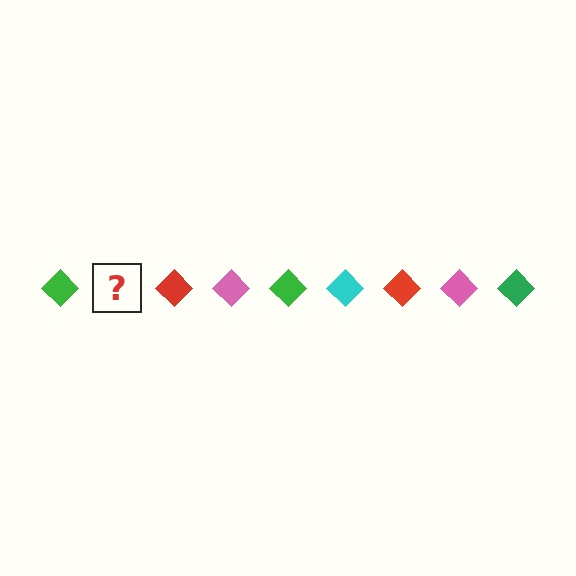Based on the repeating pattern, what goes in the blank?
The blank should be a cyan diamond.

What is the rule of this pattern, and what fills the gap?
The rule is that the pattern cycles through green, cyan, red, pink diamonds. The gap should be filled with a cyan diamond.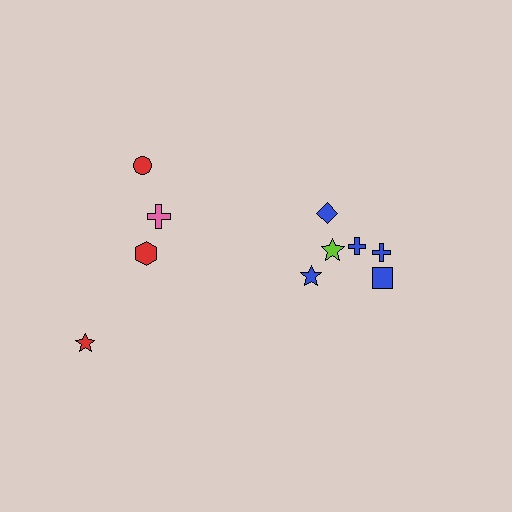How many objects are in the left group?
There are 4 objects.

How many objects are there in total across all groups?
There are 10 objects.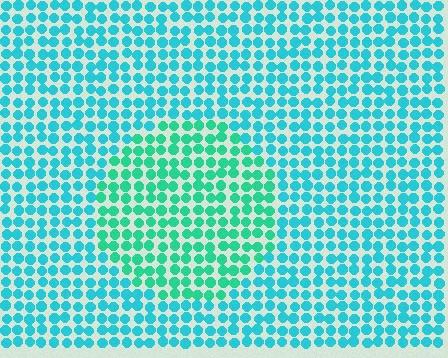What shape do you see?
I see a circle.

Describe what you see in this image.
The image is filled with small cyan elements in a uniform arrangement. A circle-shaped region is visible where the elements are tinted to a slightly different hue, forming a subtle color boundary.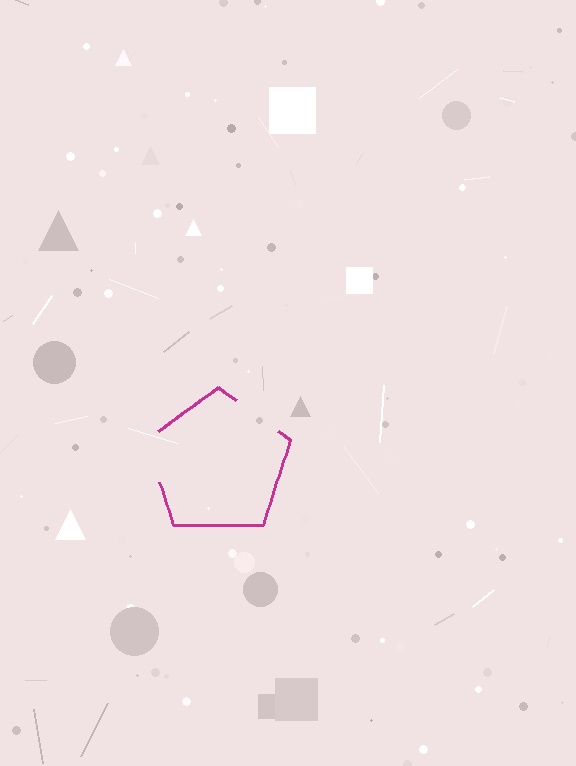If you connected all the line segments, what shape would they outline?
They would outline a pentagon.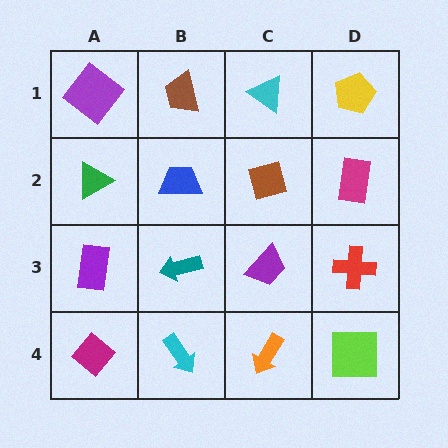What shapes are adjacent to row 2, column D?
A yellow pentagon (row 1, column D), a red cross (row 3, column D), a brown diamond (row 2, column C).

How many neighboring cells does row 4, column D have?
2.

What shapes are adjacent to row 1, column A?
A green triangle (row 2, column A), a brown trapezoid (row 1, column B).